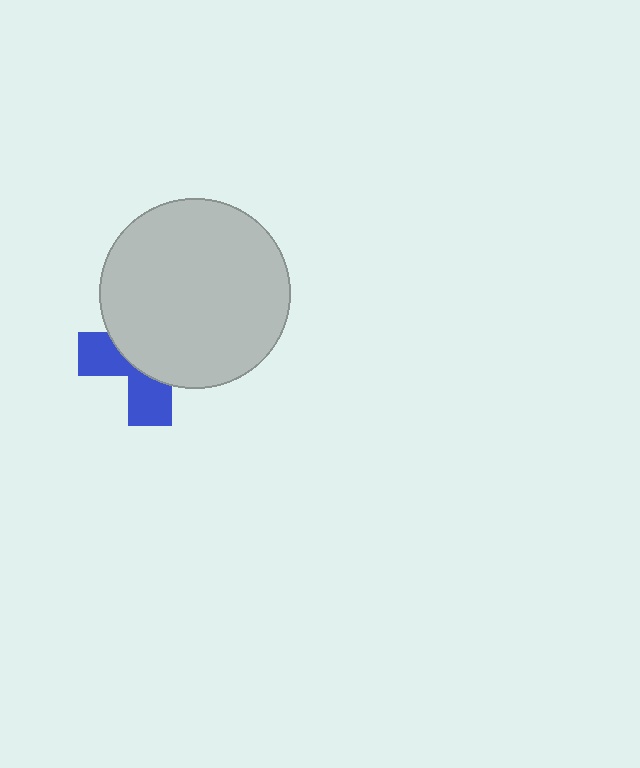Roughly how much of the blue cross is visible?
A small part of it is visible (roughly 37%).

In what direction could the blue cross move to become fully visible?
The blue cross could move down. That would shift it out from behind the light gray circle entirely.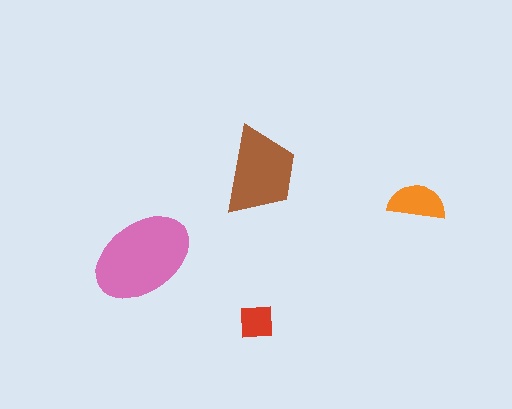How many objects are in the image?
There are 4 objects in the image.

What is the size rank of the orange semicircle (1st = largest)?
3rd.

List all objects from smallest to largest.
The red square, the orange semicircle, the brown trapezoid, the pink ellipse.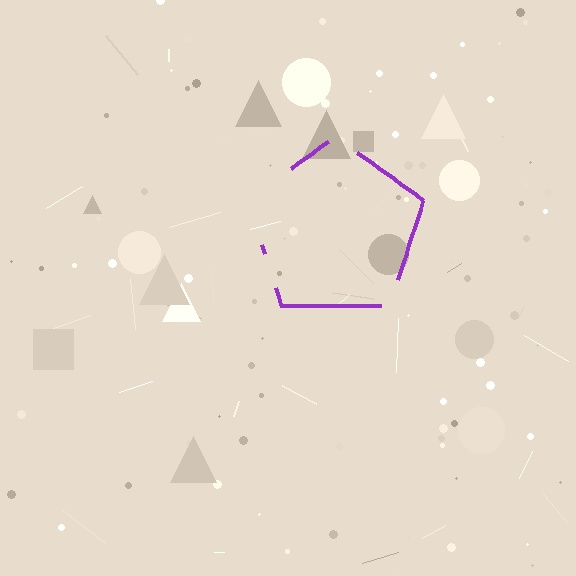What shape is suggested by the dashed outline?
The dashed outline suggests a pentagon.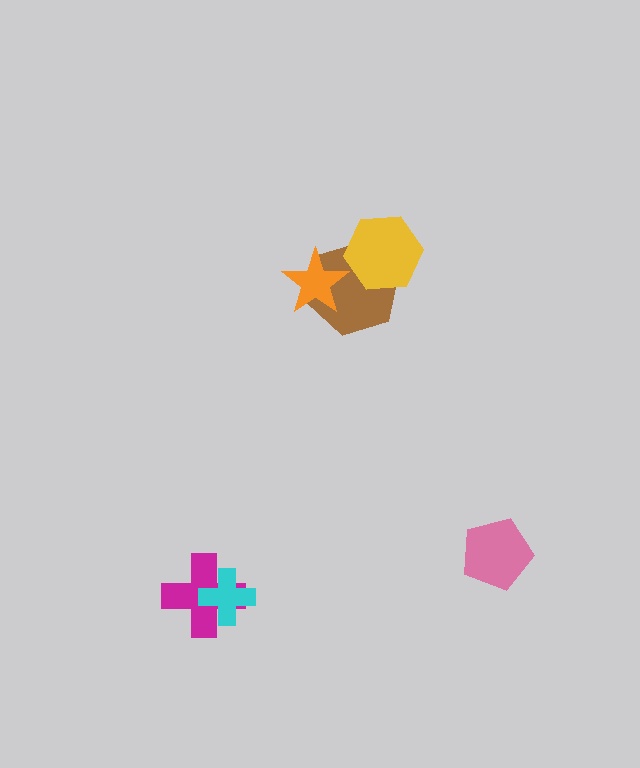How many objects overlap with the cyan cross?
1 object overlaps with the cyan cross.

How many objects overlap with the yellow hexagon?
1 object overlaps with the yellow hexagon.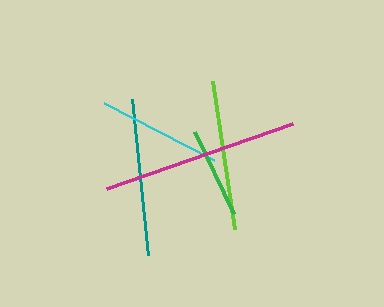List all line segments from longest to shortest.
From longest to shortest: magenta, teal, lime, cyan, green.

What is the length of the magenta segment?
The magenta segment is approximately 197 pixels long.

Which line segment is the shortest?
The green line is the shortest at approximately 90 pixels.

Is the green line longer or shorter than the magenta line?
The magenta line is longer than the green line.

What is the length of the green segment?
The green segment is approximately 90 pixels long.